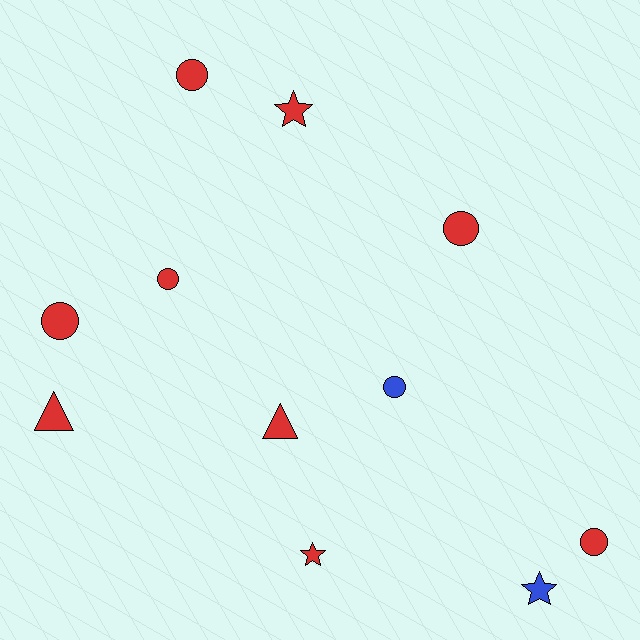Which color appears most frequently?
Red, with 9 objects.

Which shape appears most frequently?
Circle, with 6 objects.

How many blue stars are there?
There is 1 blue star.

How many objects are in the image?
There are 11 objects.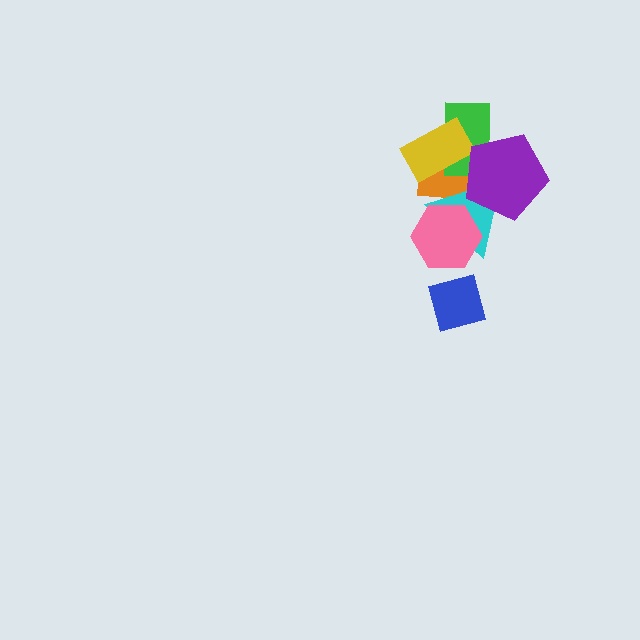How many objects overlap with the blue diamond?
0 objects overlap with the blue diamond.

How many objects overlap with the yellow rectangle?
2 objects overlap with the yellow rectangle.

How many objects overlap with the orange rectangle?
5 objects overlap with the orange rectangle.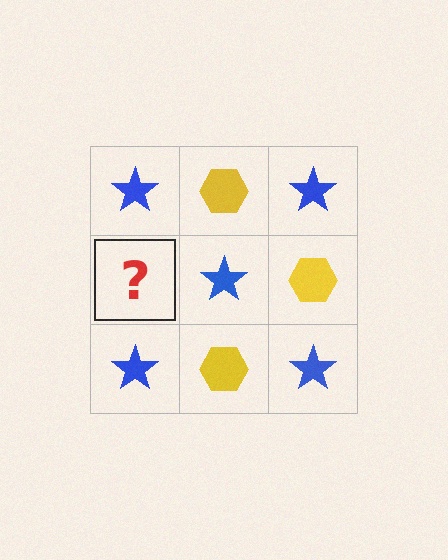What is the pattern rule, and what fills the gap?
The rule is that it alternates blue star and yellow hexagon in a checkerboard pattern. The gap should be filled with a yellow hexagon.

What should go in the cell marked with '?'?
The missing cell should contain a yellow hexagon.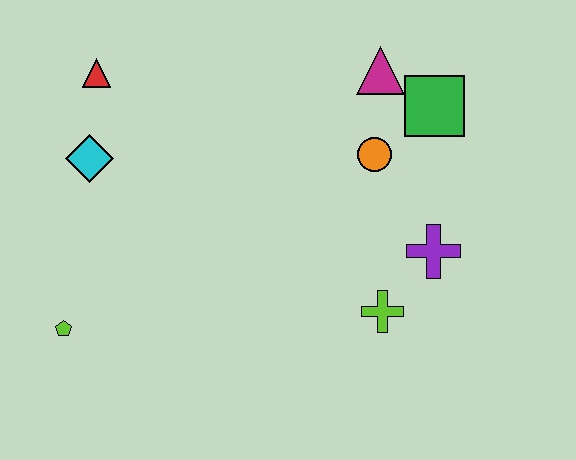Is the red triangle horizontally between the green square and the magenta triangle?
No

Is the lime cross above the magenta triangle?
No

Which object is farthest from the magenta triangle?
The lime pentagon is farthest from the magenta triangle.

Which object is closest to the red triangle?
The cyan diamond is closest to the red triangle.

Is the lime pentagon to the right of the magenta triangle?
No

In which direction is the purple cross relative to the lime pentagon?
The purple cross is to the right of the lime pentagon.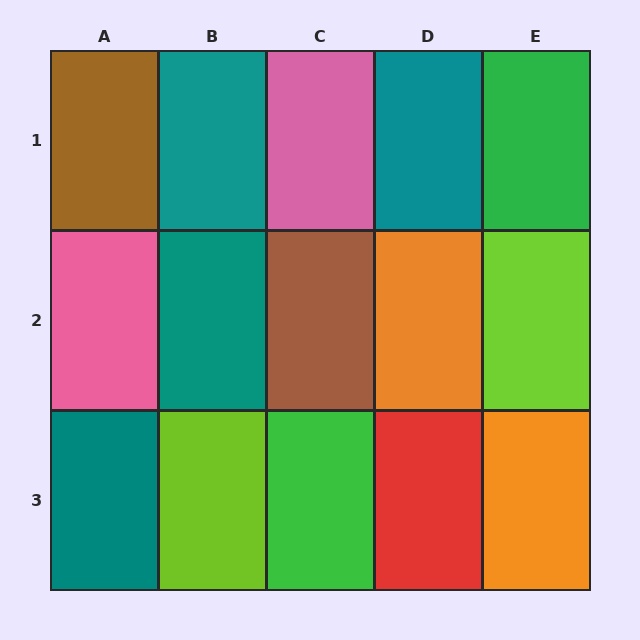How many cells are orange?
2 cells are orange.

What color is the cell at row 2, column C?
Brown.